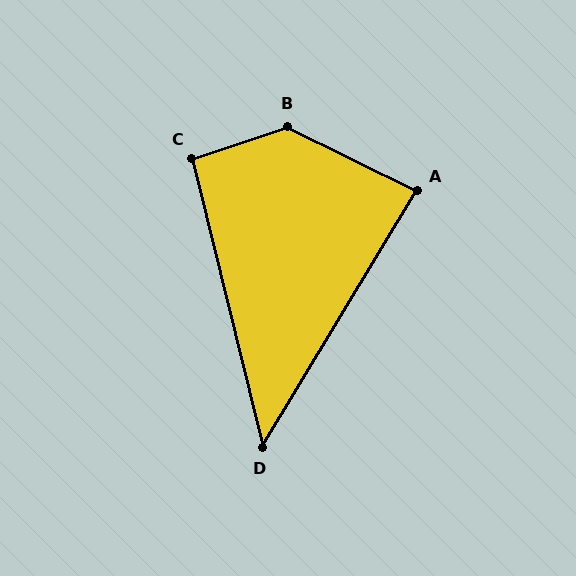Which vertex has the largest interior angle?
B, at approximately 135 degrees.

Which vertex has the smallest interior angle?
D, at approximately 45 degrees.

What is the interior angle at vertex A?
Approximately 85 degrees (approximately right).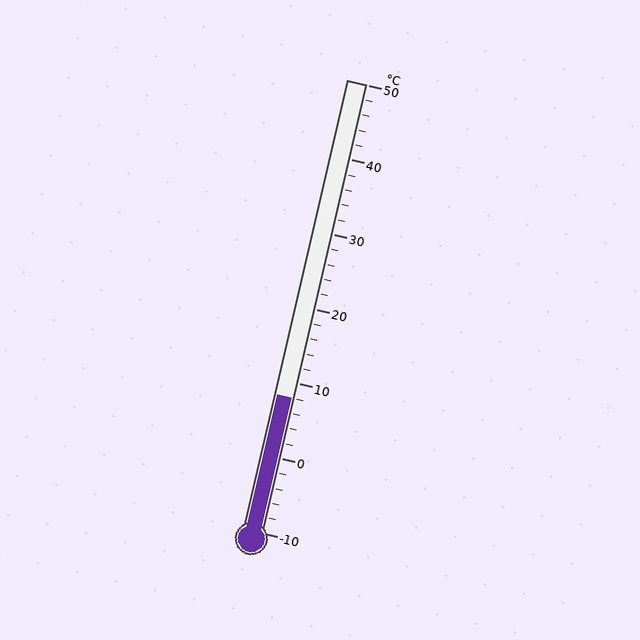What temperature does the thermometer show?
The thermometer shows approximately 8°C.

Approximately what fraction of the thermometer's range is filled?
The thermometer is filled to approximately 30% of its range.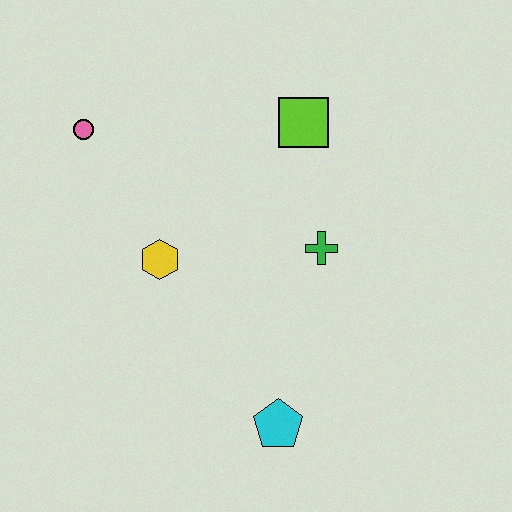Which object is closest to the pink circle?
The yellow hexagon is closest to the pink circle.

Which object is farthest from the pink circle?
The cyan pentagon is farthest from the pink circle.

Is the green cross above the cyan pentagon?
Yes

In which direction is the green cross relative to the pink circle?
The green cross is to the right of the pink circle.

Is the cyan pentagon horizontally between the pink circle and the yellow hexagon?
No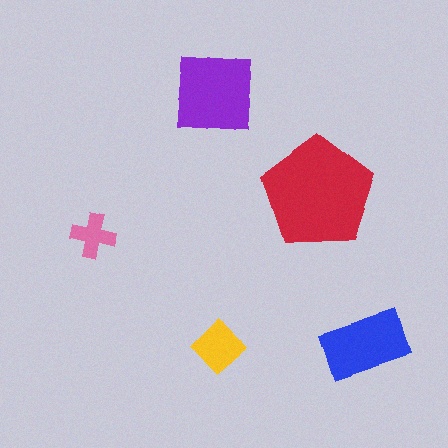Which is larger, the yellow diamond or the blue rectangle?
The blue rectangle.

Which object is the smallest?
The pink cross.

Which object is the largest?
The red pentagon.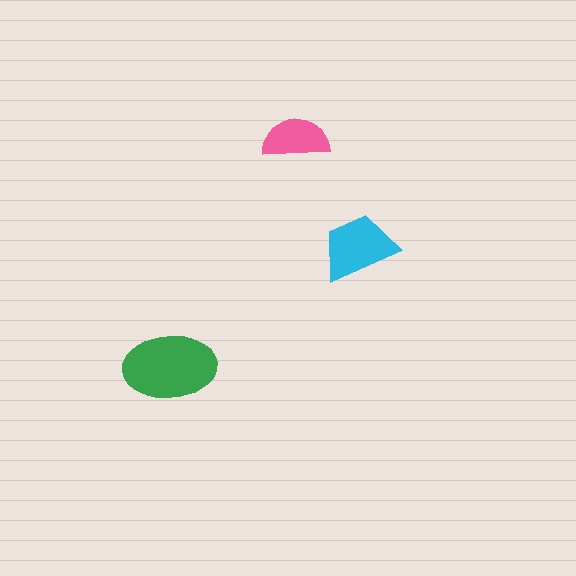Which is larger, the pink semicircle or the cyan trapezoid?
The cyan trapezoid.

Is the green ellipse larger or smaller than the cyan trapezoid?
Larger.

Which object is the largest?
The green ellipse.